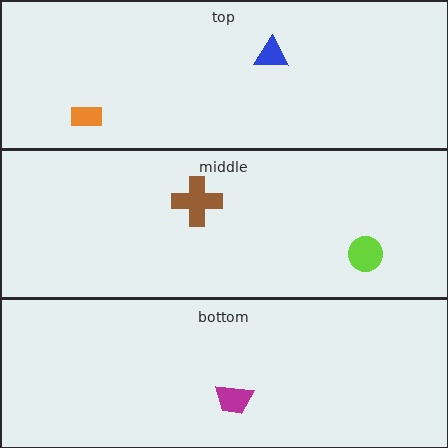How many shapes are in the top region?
2.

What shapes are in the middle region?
The brown cross, the lime circle.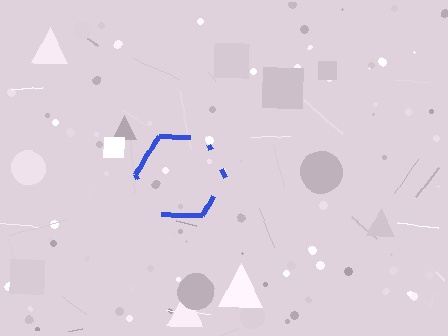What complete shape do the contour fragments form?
The contour fragments form a hexagon.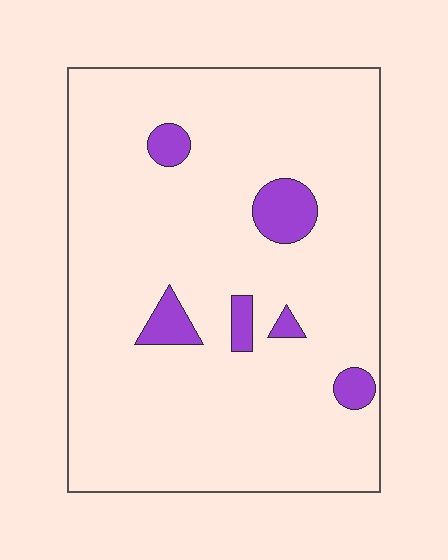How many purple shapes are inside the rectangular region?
6.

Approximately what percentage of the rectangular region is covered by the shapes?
Approximately 10%.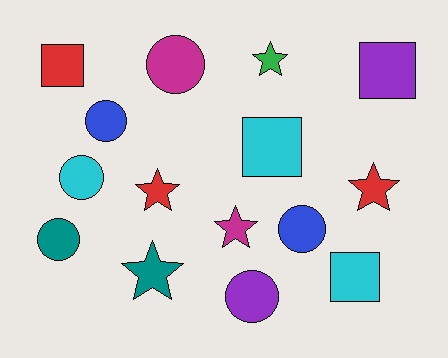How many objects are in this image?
There are 15 objects.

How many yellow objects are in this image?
There are no yellow objects.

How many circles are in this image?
There are 6 circles.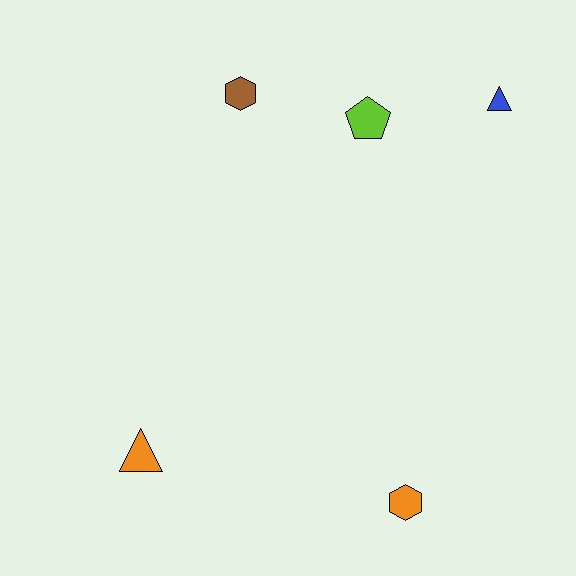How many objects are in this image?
There are 5 objects.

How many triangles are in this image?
There are 2 triangles.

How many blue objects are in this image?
There is 1 blue object.